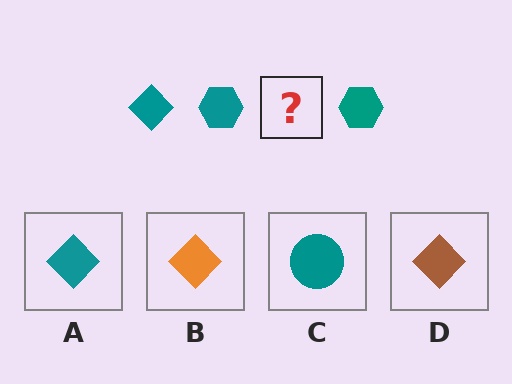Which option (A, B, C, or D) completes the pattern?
A.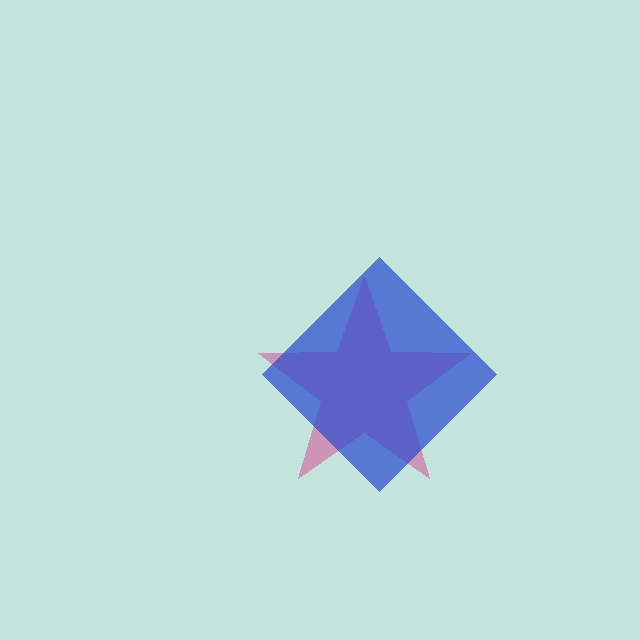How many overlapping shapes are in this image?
There are 2 overlapping shapes in the image.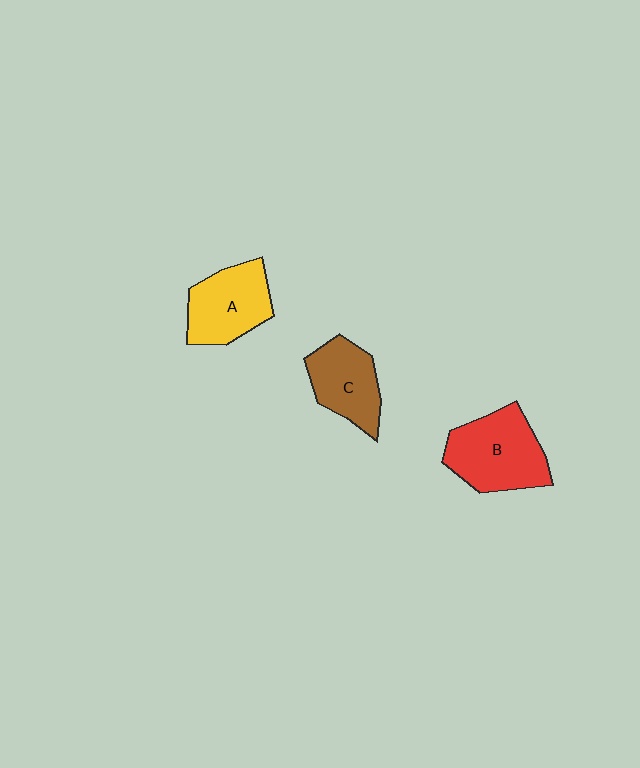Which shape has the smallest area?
Shape C (brown).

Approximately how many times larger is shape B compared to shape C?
Approximately 1.3 times.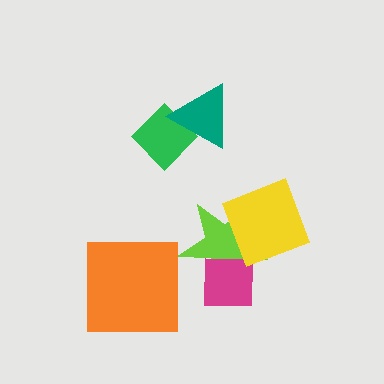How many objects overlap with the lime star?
2 objects overlap with the lime star.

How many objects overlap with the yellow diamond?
2 objects overlap with the yellow diamond.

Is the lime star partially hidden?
Yes, it is partially covered by another shape.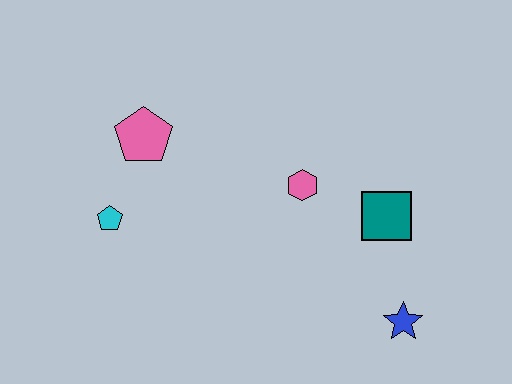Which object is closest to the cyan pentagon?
The pink pentagon is closest to the cyan pentagon.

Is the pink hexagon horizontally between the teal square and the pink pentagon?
Yes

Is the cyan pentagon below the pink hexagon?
Yes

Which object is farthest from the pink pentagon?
The blue star is farthest from the pink pentagon.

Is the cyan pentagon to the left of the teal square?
Yes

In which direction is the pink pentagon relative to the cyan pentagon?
The pink pentagon is above the cyan pentagon.